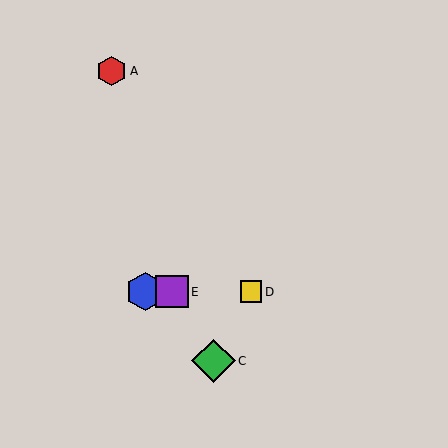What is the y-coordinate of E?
Object E is at y≈292.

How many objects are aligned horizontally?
3 objects (B, D, E) are aligned horizontally.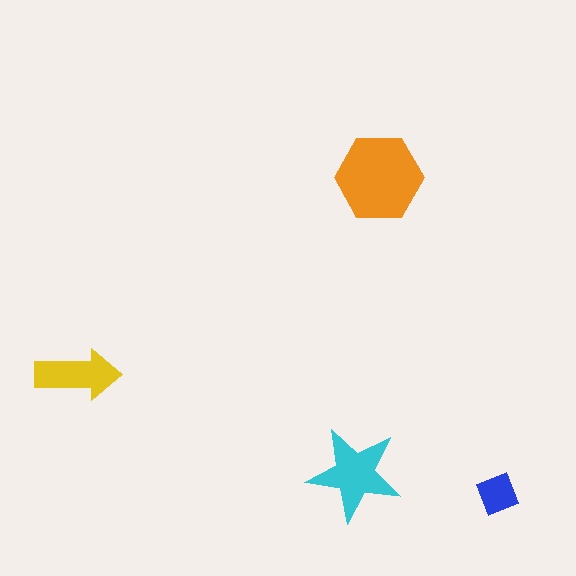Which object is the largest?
The orange hexagon.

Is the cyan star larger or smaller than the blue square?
Larger.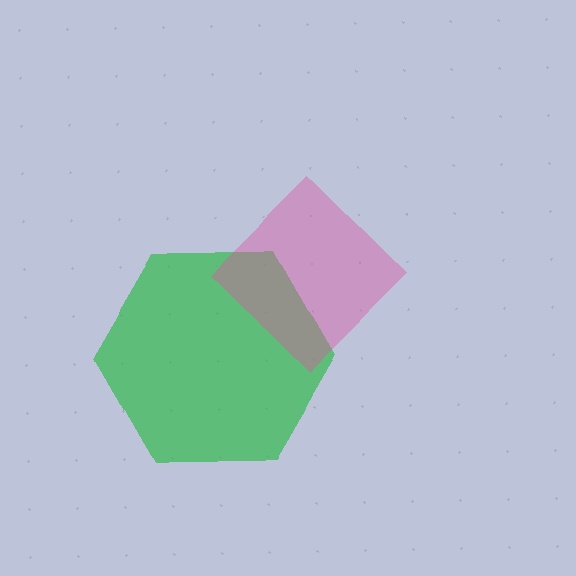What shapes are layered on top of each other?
The layered shapes are: a green hexagon, a pink diamond.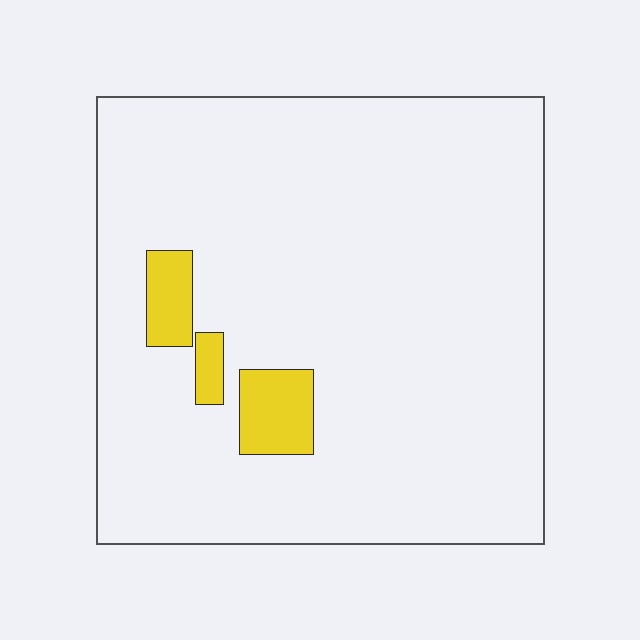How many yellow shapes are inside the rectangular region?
3.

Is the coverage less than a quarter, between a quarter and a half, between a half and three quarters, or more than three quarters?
Less than a quarter.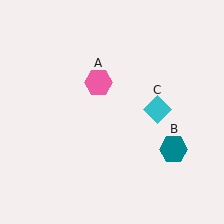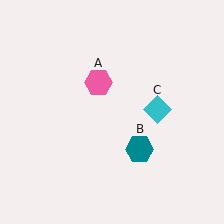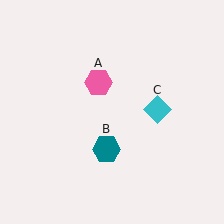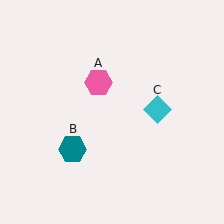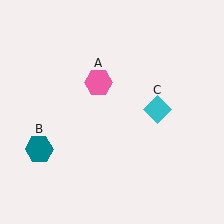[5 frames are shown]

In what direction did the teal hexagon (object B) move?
The teal hexagon (object B) moved left.